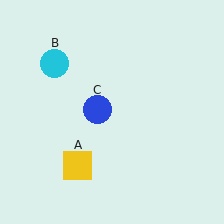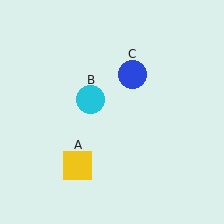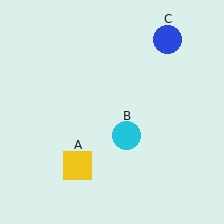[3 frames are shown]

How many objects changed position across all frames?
2 objects changed position: cyan circle (object B), blue circle (object C).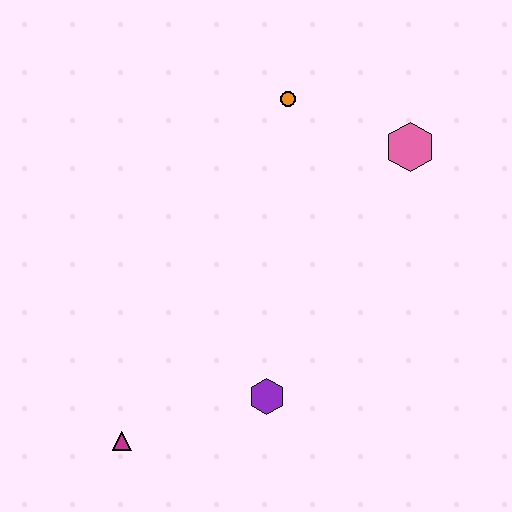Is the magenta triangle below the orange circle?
Yes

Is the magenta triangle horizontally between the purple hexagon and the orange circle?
No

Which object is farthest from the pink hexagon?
The magenta triangle is farthest from the pink hexagon.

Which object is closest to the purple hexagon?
The magenta triangle is closest to the purple hexagon.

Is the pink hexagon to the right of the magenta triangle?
Yes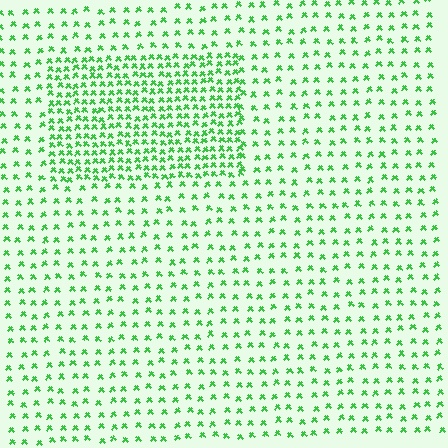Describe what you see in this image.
The image contains small green elements arranged at two different densities. A rectangle-shaped region is visible where the elements are more densely packed than the surrounding area.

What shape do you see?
I see a rectangle.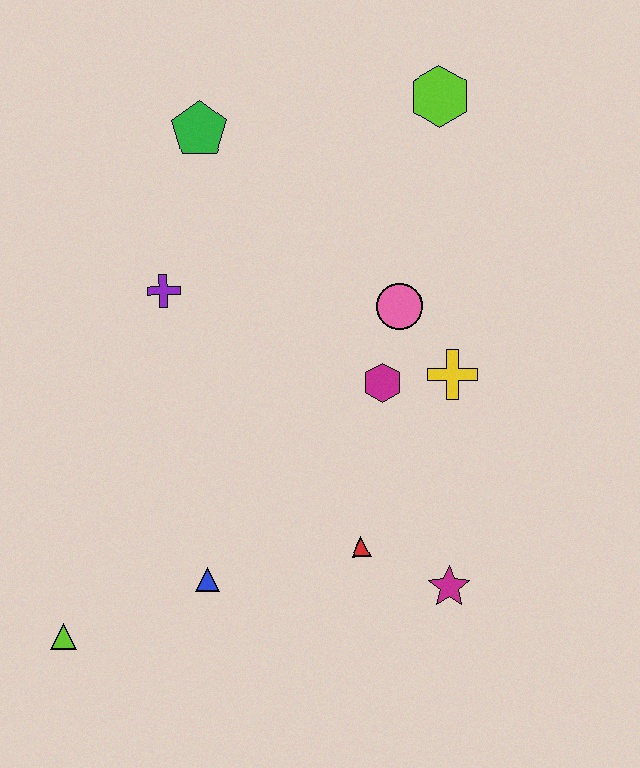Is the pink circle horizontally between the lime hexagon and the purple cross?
Yes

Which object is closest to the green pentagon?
The purple cross is closest to the green pentagon.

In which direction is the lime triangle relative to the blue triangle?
The lime triangle is to the left of the blue triangle.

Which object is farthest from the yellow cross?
The lime triangle is farthest from the yellow cross.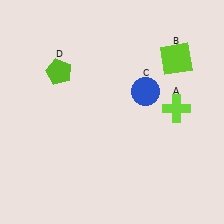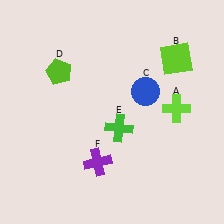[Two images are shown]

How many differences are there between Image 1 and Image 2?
There are 2 differences between the two images.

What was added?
A green cross (E), a purple cross (F) were added in Image 2.